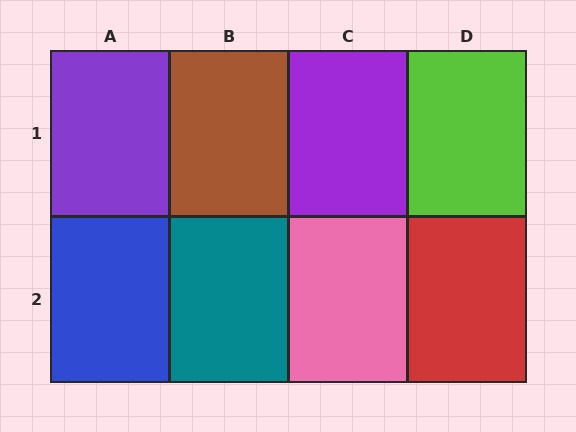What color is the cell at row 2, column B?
Teal.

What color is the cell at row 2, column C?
Pink.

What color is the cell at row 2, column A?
Blue.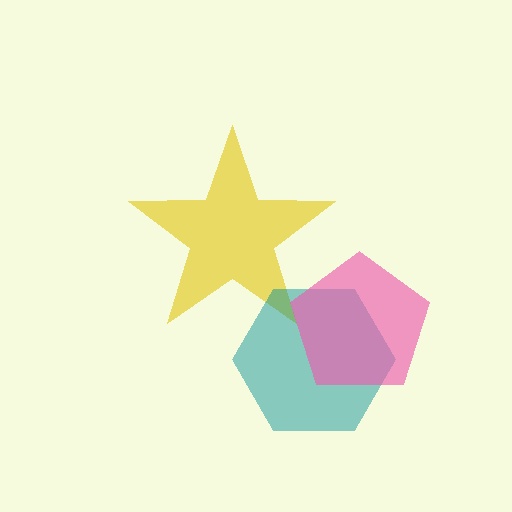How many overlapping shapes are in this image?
There are 3 overlapping shapes in the image.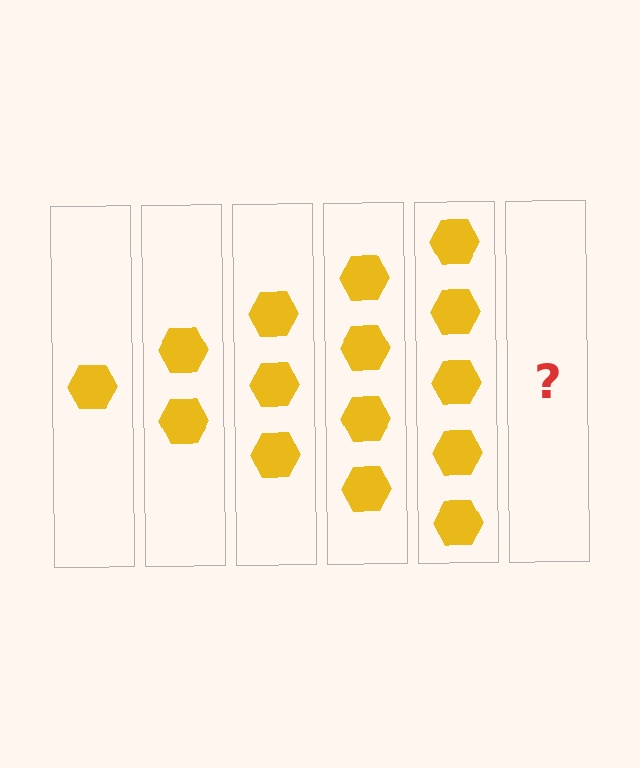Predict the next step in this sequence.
The next step is 6 hexagons.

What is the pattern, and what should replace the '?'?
The pattern is that each step adds one more hexagon. The '?' should be 6 hexagons.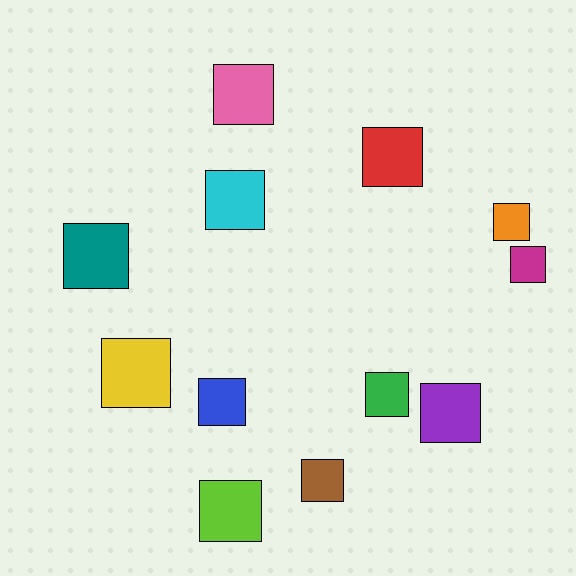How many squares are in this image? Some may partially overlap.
There are 12 squares.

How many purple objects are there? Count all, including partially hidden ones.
There is 1 purple object.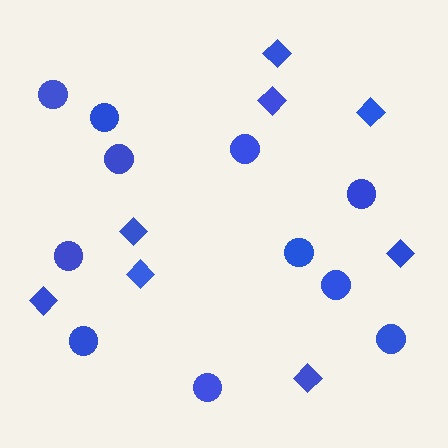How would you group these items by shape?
There are 2 groups: one group of circles (11) and one group of diamonds (8).